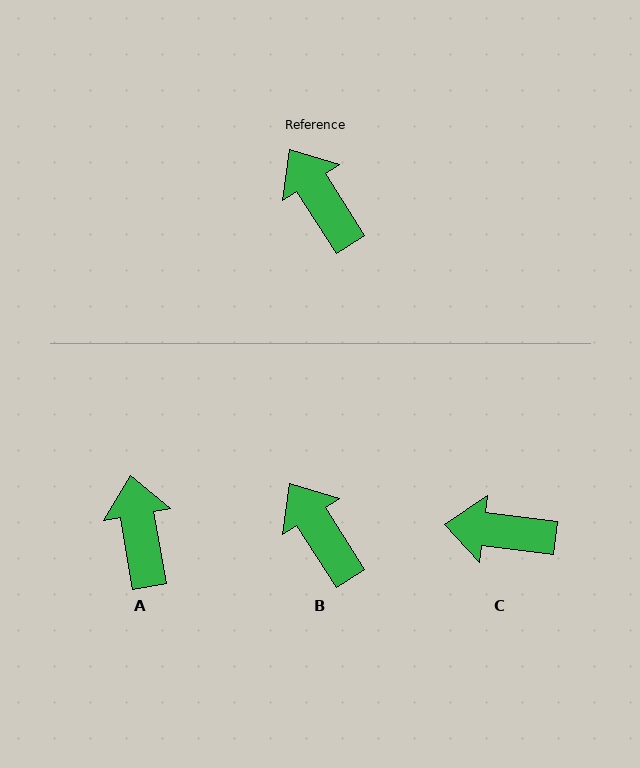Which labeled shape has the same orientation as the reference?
B.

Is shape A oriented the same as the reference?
No, it is off by about 23 degrees.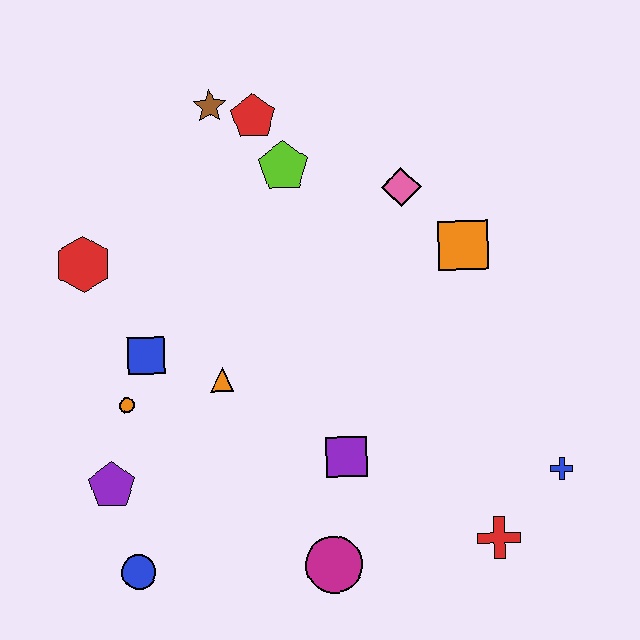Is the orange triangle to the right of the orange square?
No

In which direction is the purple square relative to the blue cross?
The purple square is to the left of the blue cross.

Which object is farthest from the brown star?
The red cross is farthest from the brown star.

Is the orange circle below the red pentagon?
Yes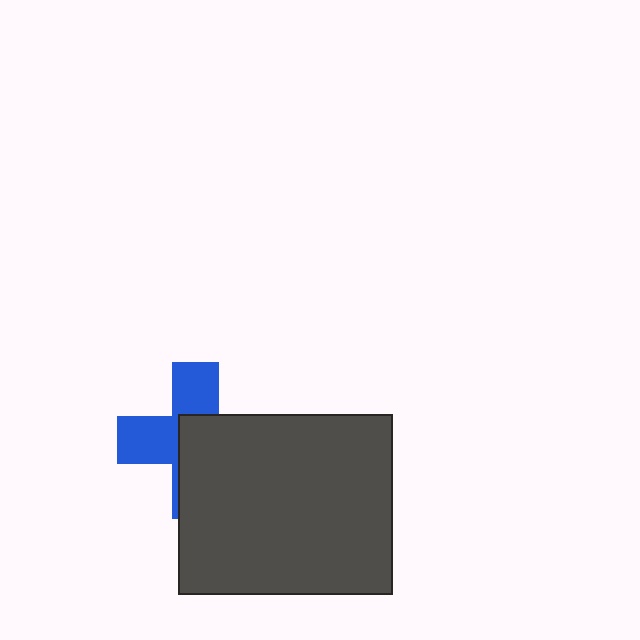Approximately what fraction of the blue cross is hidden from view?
Roughly 55% of the blue cross is hidden behind the dark gray rectangle.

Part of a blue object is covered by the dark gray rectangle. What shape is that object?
It is a cross.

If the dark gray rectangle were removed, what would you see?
You would see the complete blue cross.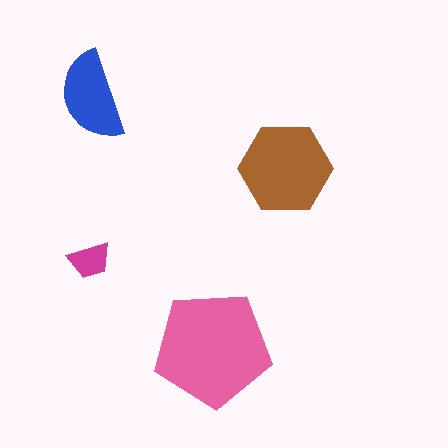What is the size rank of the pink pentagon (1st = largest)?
1st.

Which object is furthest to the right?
The brown hexagon is rightmost.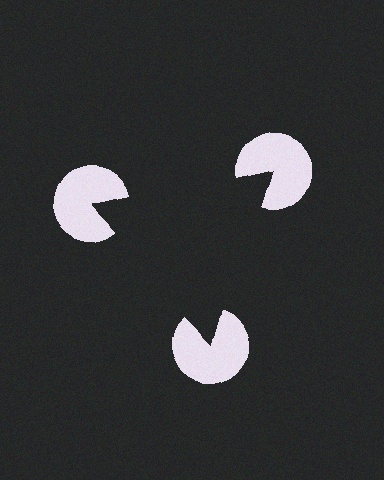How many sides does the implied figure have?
3 sides.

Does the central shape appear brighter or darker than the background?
It typically appears slightly darker than the background, even though no actual brightness change is drawn.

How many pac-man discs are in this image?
There are 3 — one at each vertex of the illusory triangle.